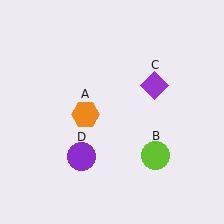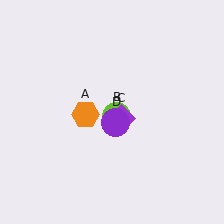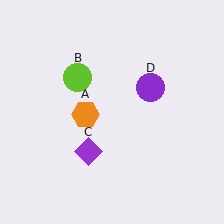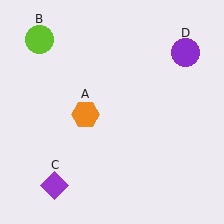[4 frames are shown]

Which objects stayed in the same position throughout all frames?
Orange hexagon (object A) remained stationary.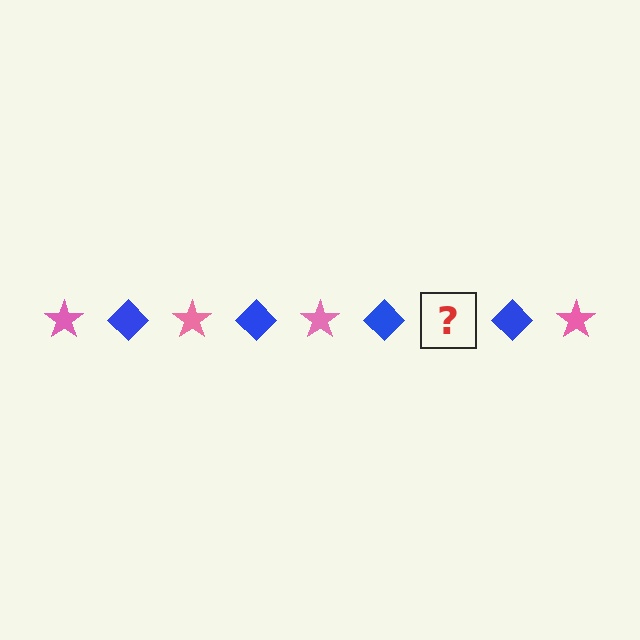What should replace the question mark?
The question mark should be replaced with a pink star.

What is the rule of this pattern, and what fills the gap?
The rule is that the pattern alternates between pink star and blue diamond. The gap should be filled with a pink star.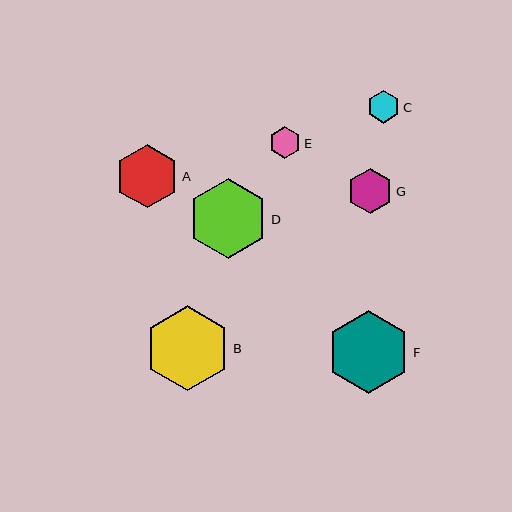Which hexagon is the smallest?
Hexagon E is the smallest with a size of approximately 32 pixels.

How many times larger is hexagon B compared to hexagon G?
Hexagon B is approximately 1.9 times the size of hexagon G.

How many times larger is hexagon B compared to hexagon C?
Hexagon B is approximately 2.6 times the size of hexagon C.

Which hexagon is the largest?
Hexagon B is the largest with a size of approximately 85 pixels.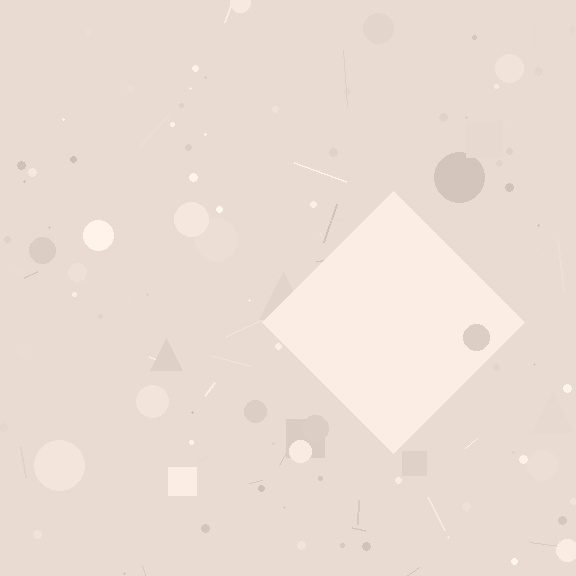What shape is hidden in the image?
A diamond is hidden in the image.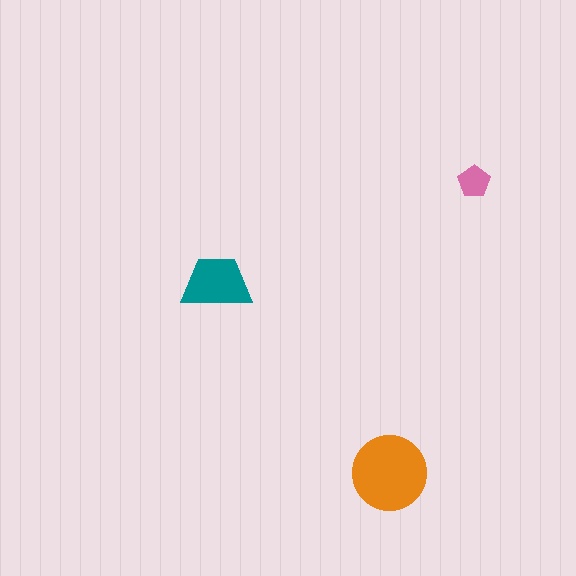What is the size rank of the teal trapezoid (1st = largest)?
2nd.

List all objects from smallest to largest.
The pink pentagon, the teal trapezoid, the orange circle.